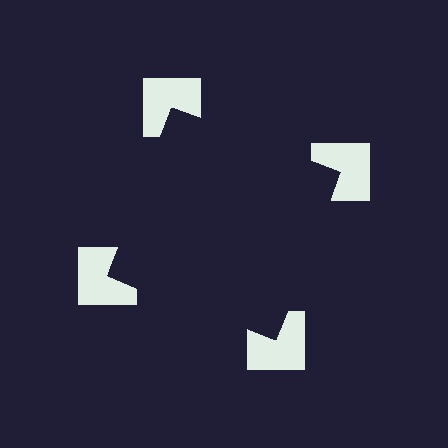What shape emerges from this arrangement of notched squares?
An illusory square — its edges are inferred from the aligned wedge cuts in the notched squares, not physically drawn.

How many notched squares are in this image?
There are 4 — one at each vertex of the illusory square.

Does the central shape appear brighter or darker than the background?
It typically appears slightly darker than the background, even though no actual brightness change is drawn.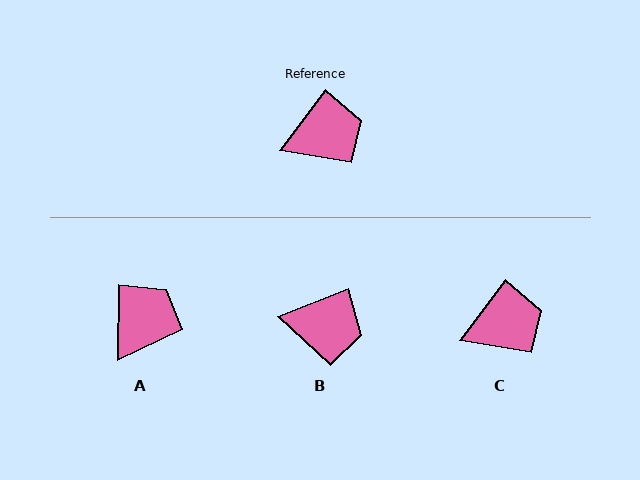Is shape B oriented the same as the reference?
No, it is off by about 33 degrees.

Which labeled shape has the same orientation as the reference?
C.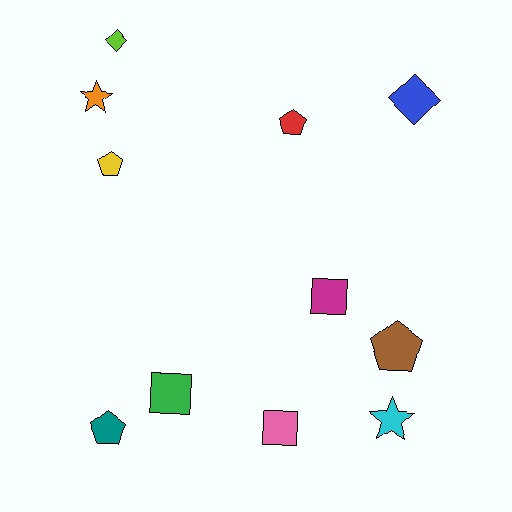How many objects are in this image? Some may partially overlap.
There are 11 objects.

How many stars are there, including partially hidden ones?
There are 2 stars.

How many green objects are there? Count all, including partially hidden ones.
There is 1 green object.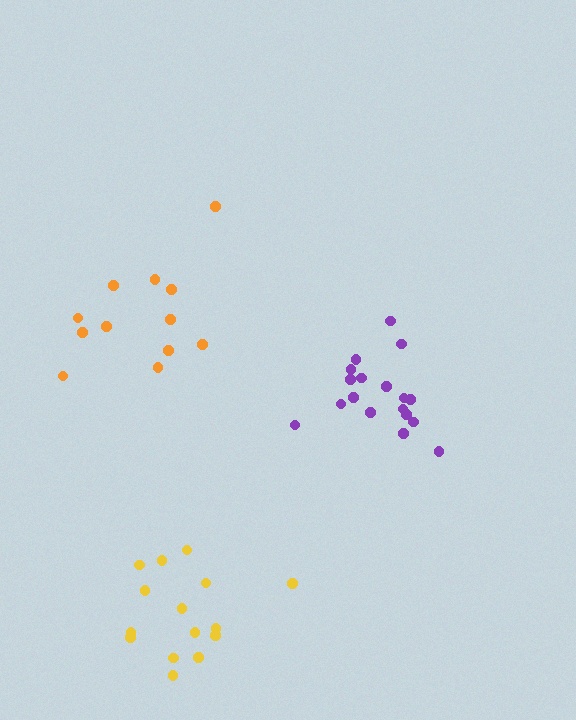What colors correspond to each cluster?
The clusters are colored: purple, yellow, orange.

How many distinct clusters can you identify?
There are 3 distinct clusters.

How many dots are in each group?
Group 1: 18 dots, Group 2: 15 dots, Group 3: 12 dots (45 total).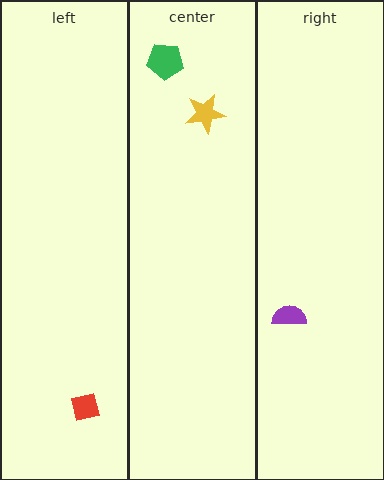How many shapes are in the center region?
2.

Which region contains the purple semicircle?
The right region.